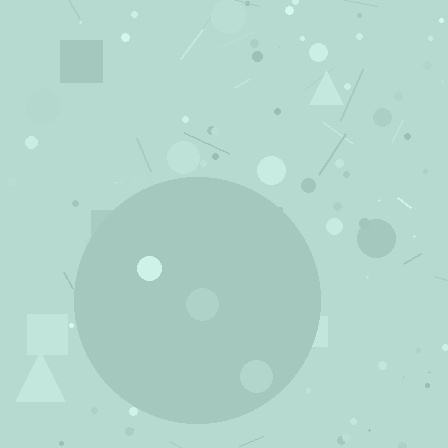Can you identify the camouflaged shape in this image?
The camouflaged shape is a circle.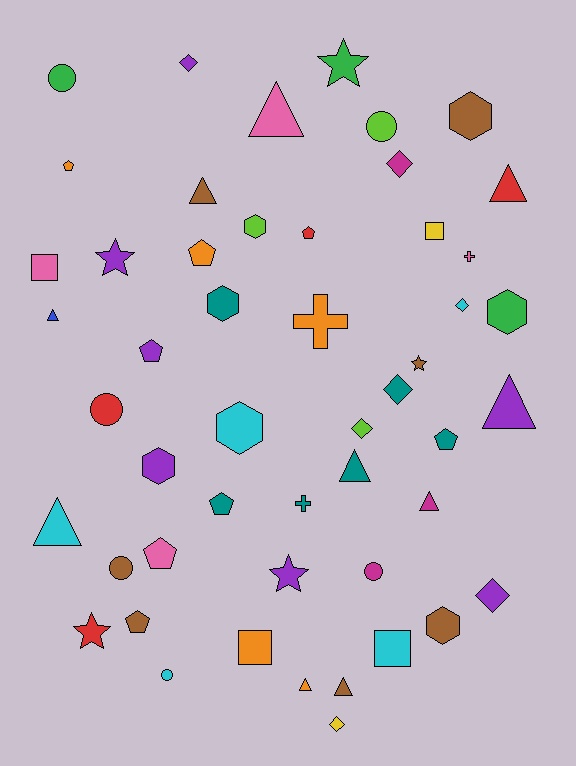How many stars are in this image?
There are 5 stars.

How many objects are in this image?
There are 50 objects.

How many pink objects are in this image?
There are 4 pink objects.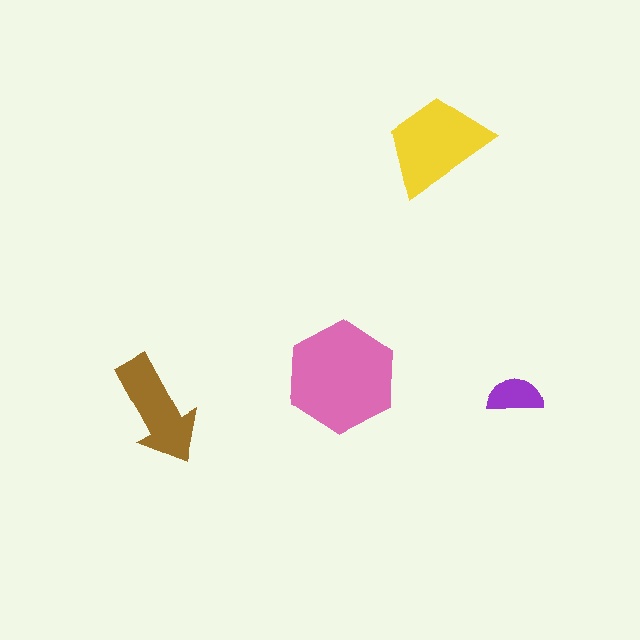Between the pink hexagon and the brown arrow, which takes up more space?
The pink hexagon.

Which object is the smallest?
The purple semicircle.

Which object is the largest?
The pink hexagon.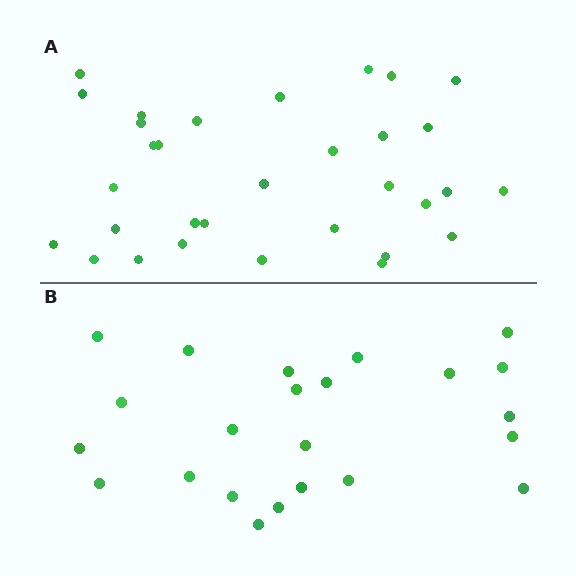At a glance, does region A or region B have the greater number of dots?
Region A (the top region) has more dots.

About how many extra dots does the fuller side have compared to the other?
Region A has roughly 8 or so more dots than region B.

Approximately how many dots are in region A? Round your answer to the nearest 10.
About 30 dots. (The exact count is 32, which rounds to 30.)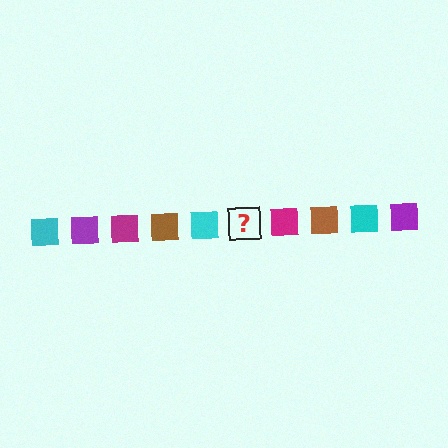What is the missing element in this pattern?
The missing element is a purple square.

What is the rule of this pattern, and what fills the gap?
The rule is that the pattern cycles through cyan, purple, magenta, brown squares. The gap should be filled with a purple square.